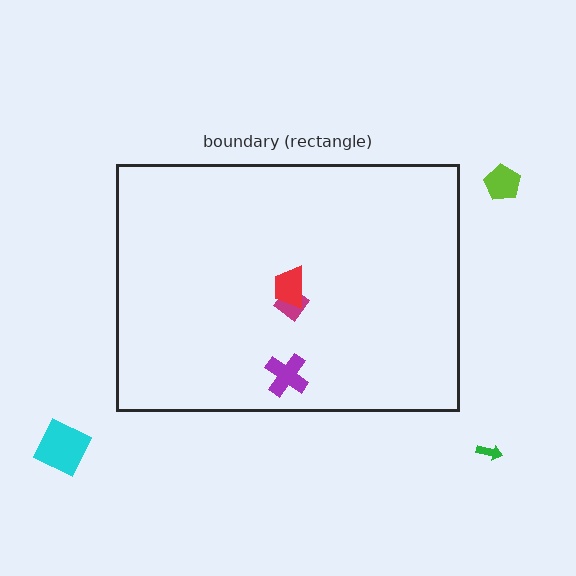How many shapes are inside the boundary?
3 inside, 3 outside.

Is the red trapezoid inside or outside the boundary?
Inside.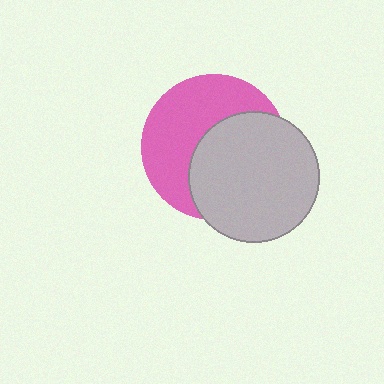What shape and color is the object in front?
The object in front is a light gray circle.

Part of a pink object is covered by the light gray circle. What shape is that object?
It is a circle.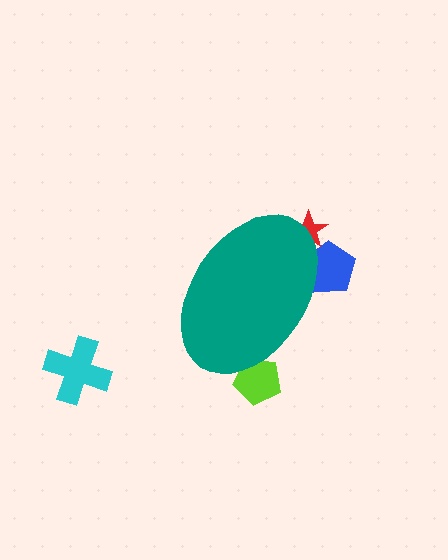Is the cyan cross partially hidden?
No, the cyan cross is fully visible.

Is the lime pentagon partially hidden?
Yes, the lime pentagon is partially hidden behind the teal ellipse.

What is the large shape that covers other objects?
A teal ellipse.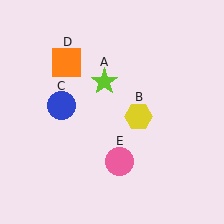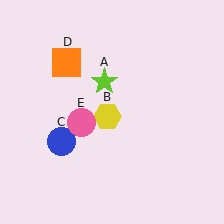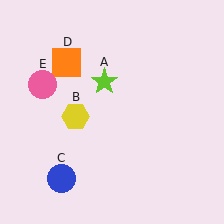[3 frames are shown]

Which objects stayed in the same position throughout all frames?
Lime star (object A) and orange square (object D) remained stationary.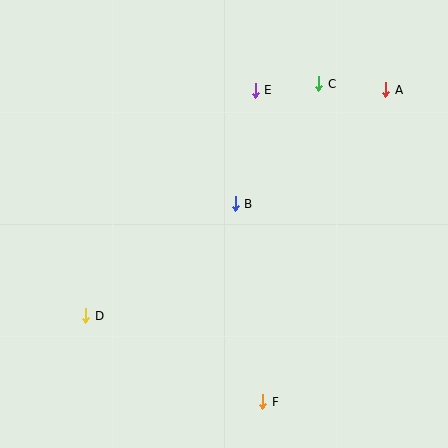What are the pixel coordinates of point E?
Point E is at (255, 90).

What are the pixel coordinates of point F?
Point F is at (263, 402).